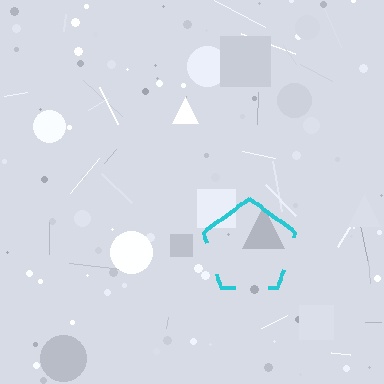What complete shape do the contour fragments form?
The contour fragments form a pentagon.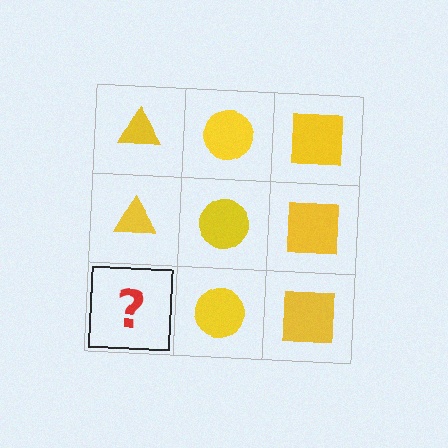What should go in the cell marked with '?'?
The missing cell should contain a yellow triangle.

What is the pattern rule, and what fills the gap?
The rule is that each column has a consistent shape. The gap should be filled with a yellow triangle.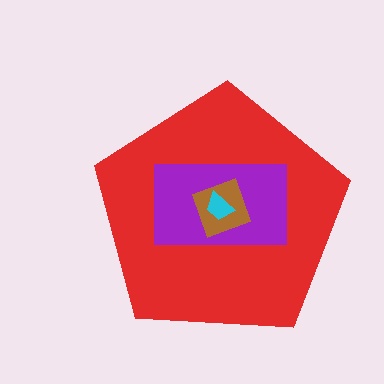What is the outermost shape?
The red pentagon.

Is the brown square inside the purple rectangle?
Yes.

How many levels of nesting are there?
4.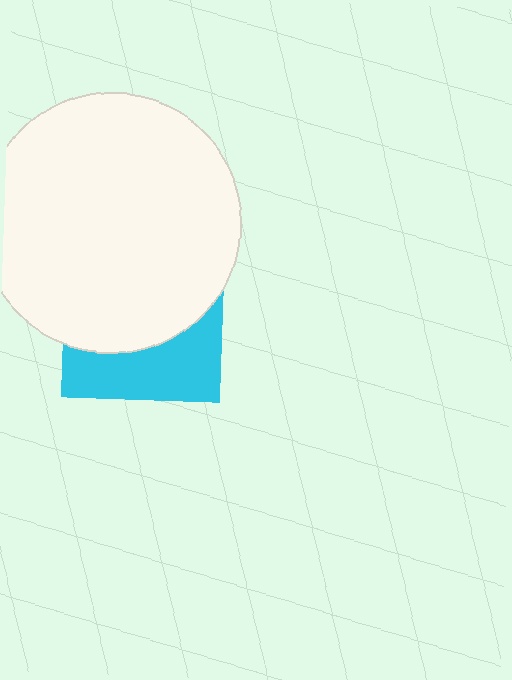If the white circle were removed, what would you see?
You would see the complete cyan square.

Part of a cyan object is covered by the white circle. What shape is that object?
It is a square.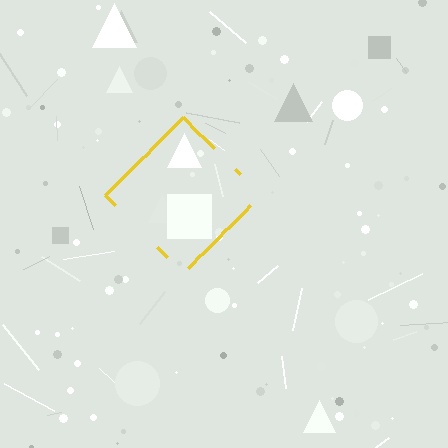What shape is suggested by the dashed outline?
The dashed outline suggests a diamond.